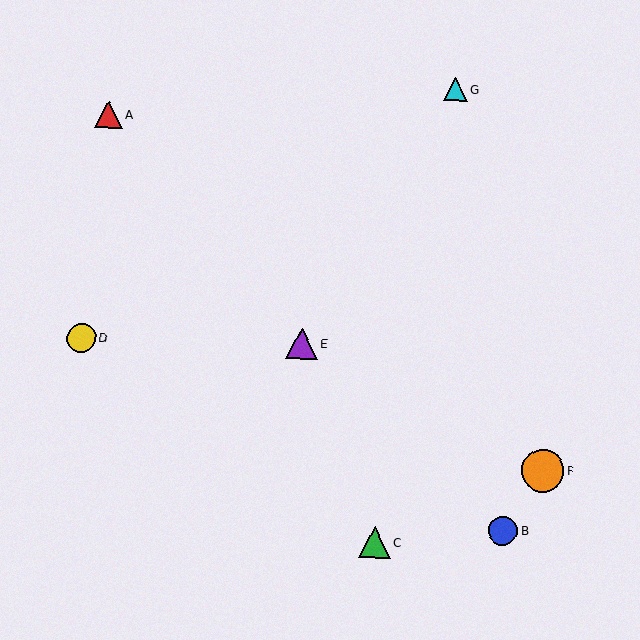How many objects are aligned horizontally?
2 objects (D, E) are aligned horizontally.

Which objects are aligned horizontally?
Objects D, E are aligned horizontally.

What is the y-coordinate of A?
Object A is at y≈115.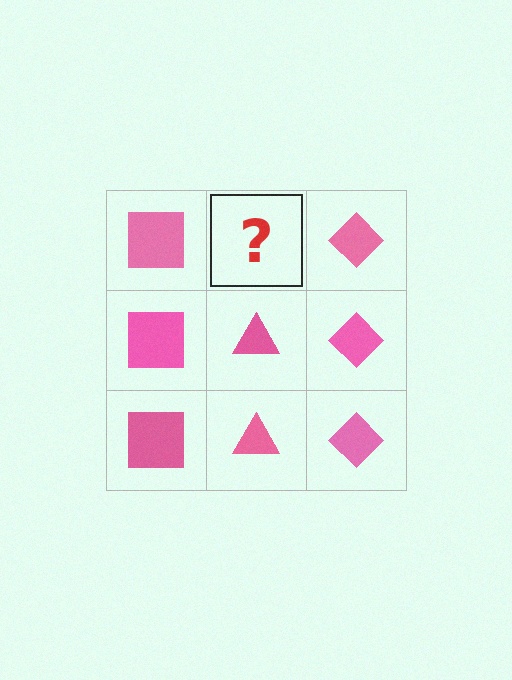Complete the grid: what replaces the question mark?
The question mark should be replaced with a pink triangle.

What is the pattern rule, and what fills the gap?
The rule is that each column has a consistent shape. The gap should be filled with a pink triangle.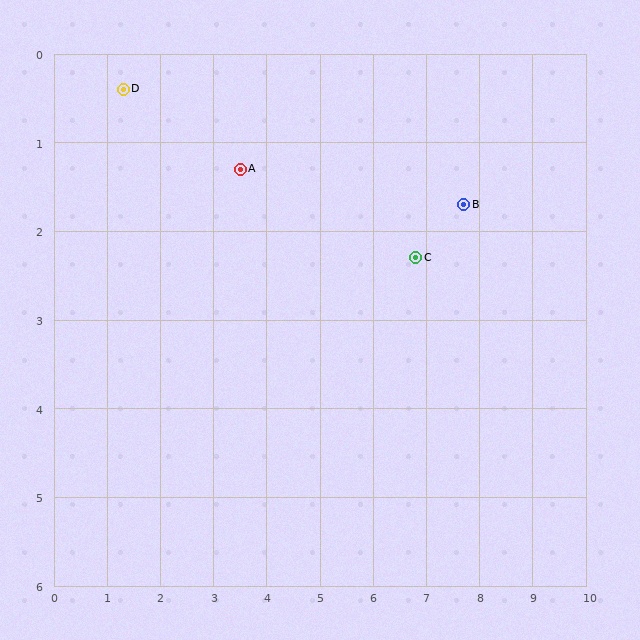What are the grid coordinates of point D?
Point D is at approximately (1.3, 0.4).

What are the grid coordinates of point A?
Point A is at approximately (3.5, 1.3).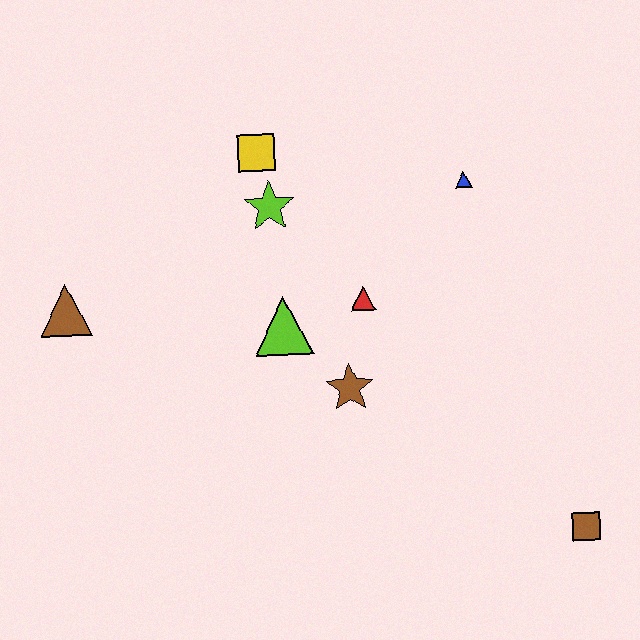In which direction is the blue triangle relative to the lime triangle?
The blue triangle is to the right of the lime triangle.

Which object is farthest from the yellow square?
The brown square is farthest from the yellow square.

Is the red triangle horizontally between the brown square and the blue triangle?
No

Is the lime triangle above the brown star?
Yes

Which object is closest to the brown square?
The brown star is closest to the brown square.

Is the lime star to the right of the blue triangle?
No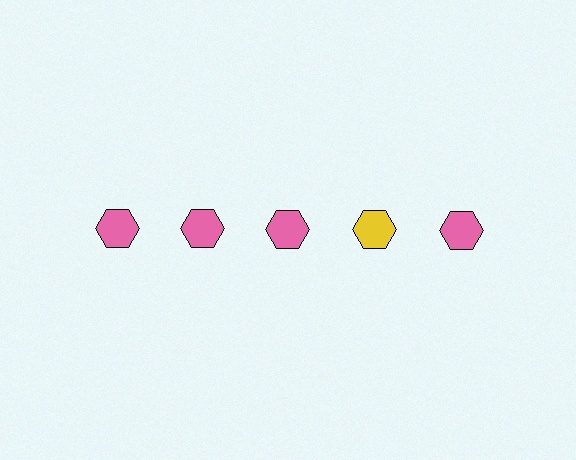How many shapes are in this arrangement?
There are 5 shapes arranged in a grid pattern.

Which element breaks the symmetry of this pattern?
The yellow hexagon in the top row, second from right column breaks the symmetry. All other shapes are pink hexagons.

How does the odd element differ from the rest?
It has a different color: yellow instead of pink.